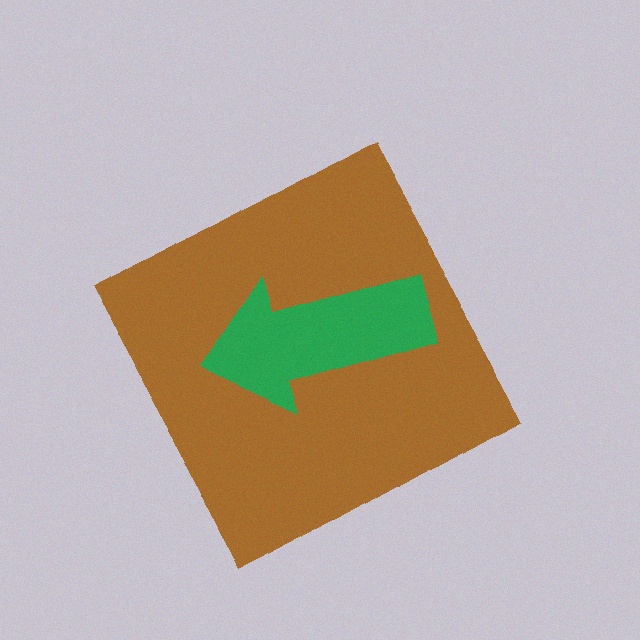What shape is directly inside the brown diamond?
The green arrow.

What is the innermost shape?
The green arrow.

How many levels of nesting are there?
2.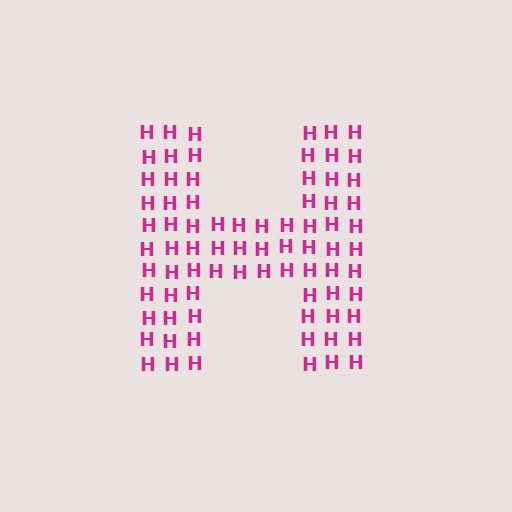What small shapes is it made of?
It is made of small letter H's.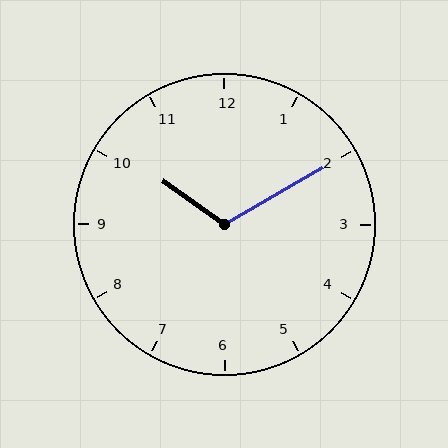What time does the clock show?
10:10.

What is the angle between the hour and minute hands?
Approximately 115 degrees.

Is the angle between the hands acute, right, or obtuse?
It is obtuse.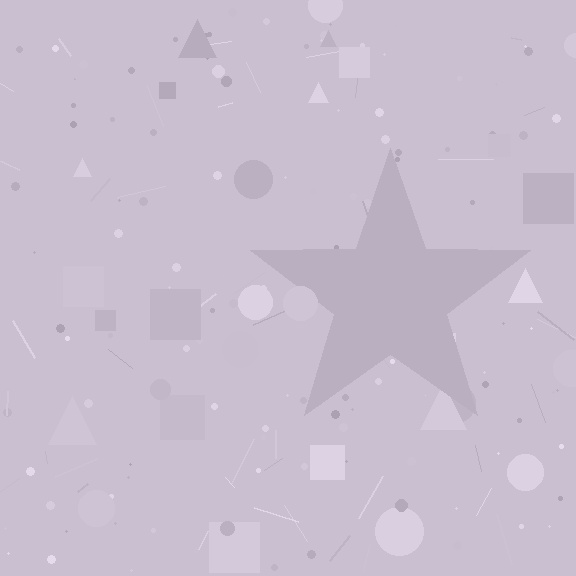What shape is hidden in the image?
A star is hidden in the image.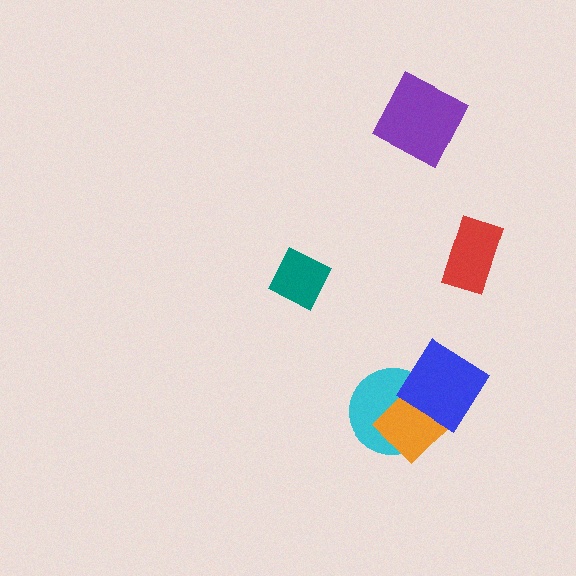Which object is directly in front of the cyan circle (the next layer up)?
The orange diamond is directly in front of the cyan circle.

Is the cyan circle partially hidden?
Yes, it is partially covered by another shape.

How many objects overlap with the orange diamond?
2 objects overlap with the orange diamond.